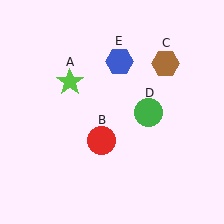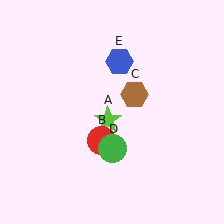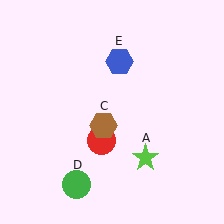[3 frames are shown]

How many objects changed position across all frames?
3 objects changed position: lime star (object A), brown hexagon (object C), green circle (object D).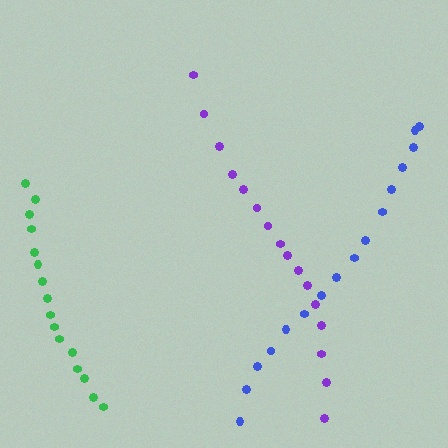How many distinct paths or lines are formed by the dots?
There are 3 distinct paths.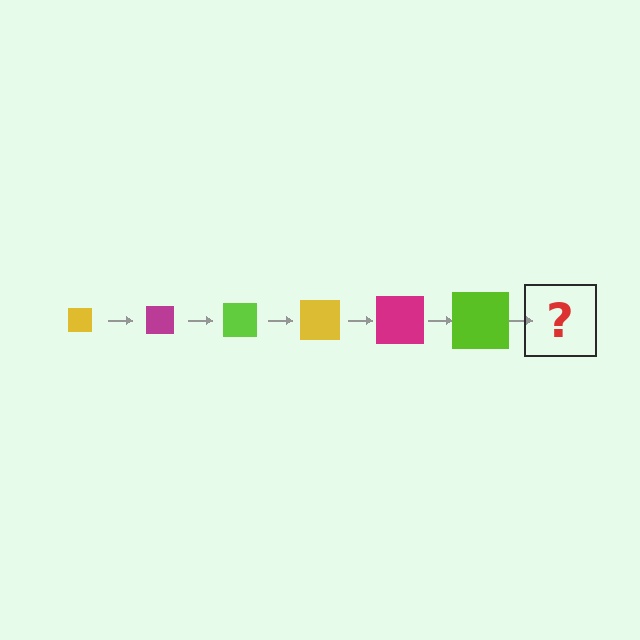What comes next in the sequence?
The next element should be a yellow square, larger than the previous one.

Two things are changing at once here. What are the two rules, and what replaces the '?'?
The two rules are that the square grows larger each step and the color cycles through yellow, magenta, and lime. The '?' should be a yellow square, larger than the previous one.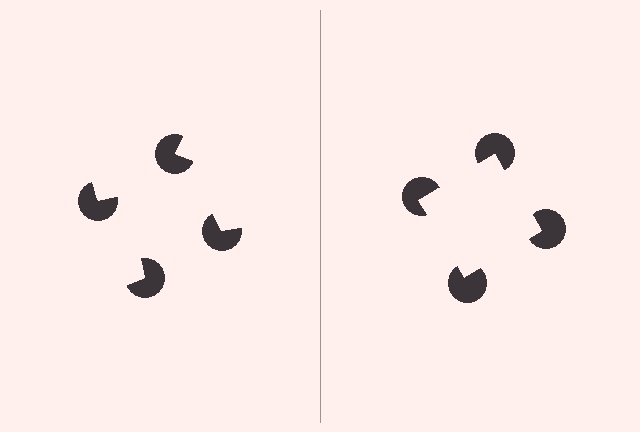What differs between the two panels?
The pac-man discs are positioned identically on both sides; only the wedge orientations differ. On the right they align to a square; on the left they are misaligned.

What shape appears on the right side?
An illusory square.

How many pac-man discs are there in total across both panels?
8 — 4 on each side.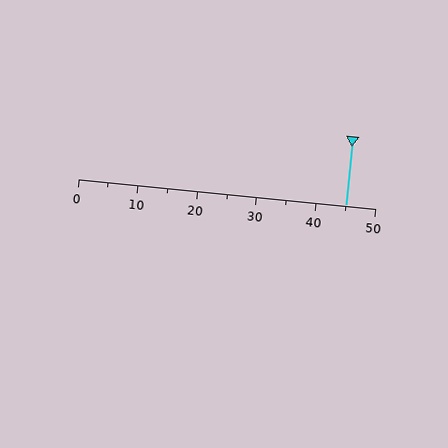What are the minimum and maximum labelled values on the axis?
The axis runs from 0 to 50.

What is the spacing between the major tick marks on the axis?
The major ticks are spaced 10 apart.